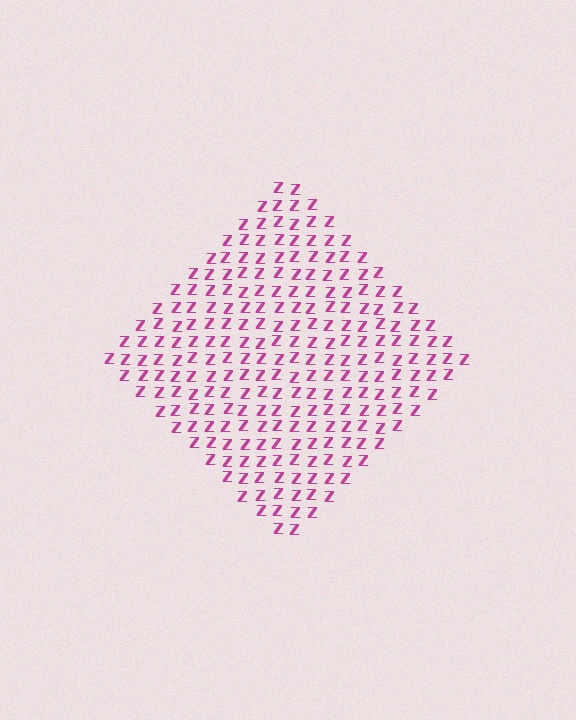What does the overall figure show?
The overall figure shows a diamond.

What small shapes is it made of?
It is made of small letter Z's.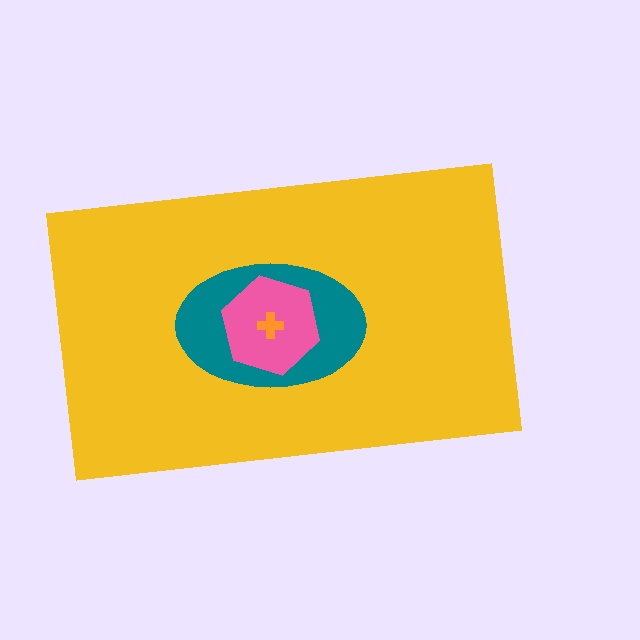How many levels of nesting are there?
4.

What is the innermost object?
The orange cross.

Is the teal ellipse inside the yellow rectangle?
Yes.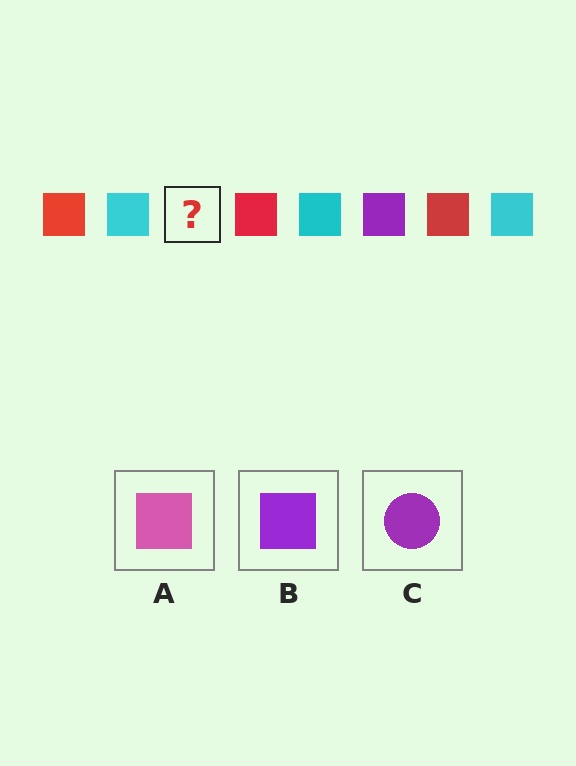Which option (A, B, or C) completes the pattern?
B.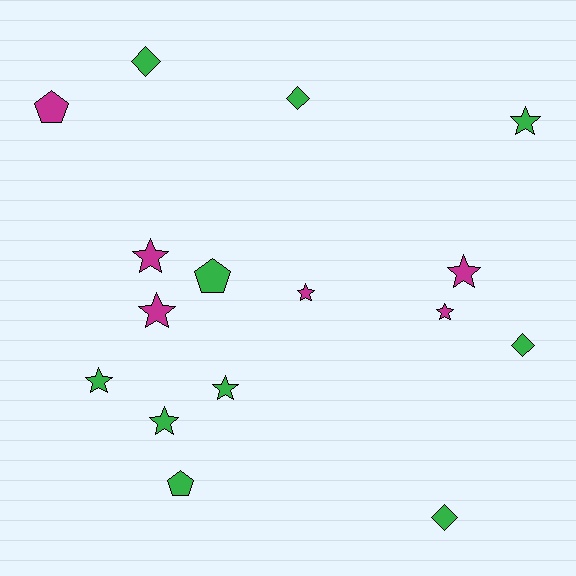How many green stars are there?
There are 4 green stars.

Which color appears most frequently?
Green, with 10 objects.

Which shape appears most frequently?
Star, with 9 objects.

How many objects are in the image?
There are 16 objects.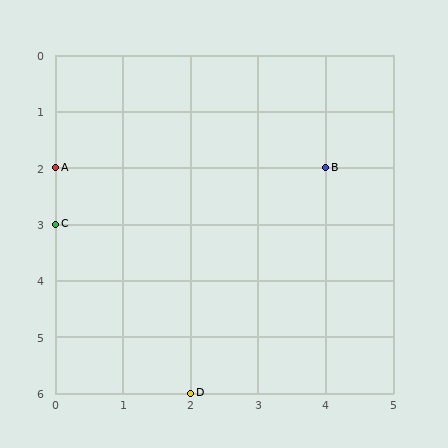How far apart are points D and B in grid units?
Points D and B are 2 columns and 4 rows apart (about 4.5 grid units diagonally).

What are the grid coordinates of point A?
Point A is at grid coordinates (0, 2).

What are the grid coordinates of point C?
Point C is at grid coordinates (0, 3).